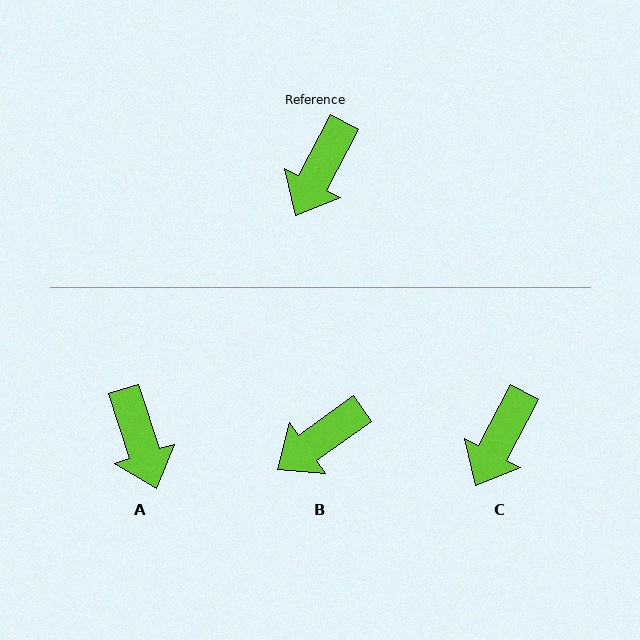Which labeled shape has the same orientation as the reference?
C.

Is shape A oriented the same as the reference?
No, it is off by about 45 degrees.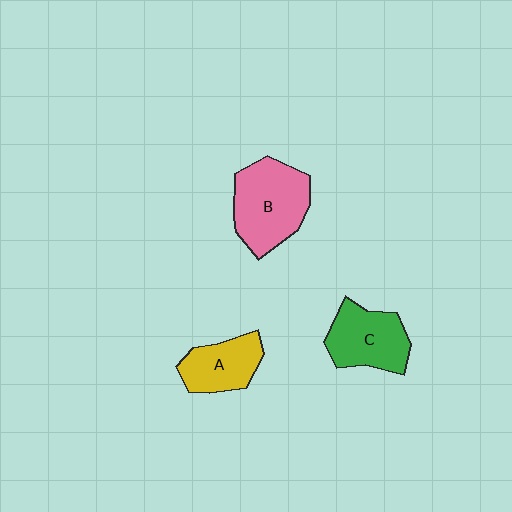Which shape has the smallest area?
Shape A (yellow).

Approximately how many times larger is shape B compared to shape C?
Approximately 1.3 times.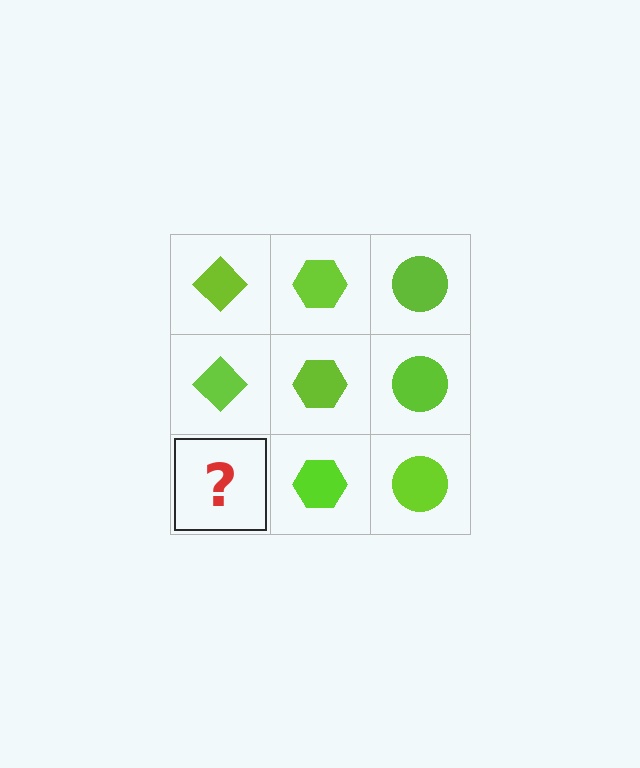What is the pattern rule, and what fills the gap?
The rule is that each column has a consistent shape. The gap should be filled with a lime diamond.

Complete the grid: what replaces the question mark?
The question mark should be replaced with a lime diamond.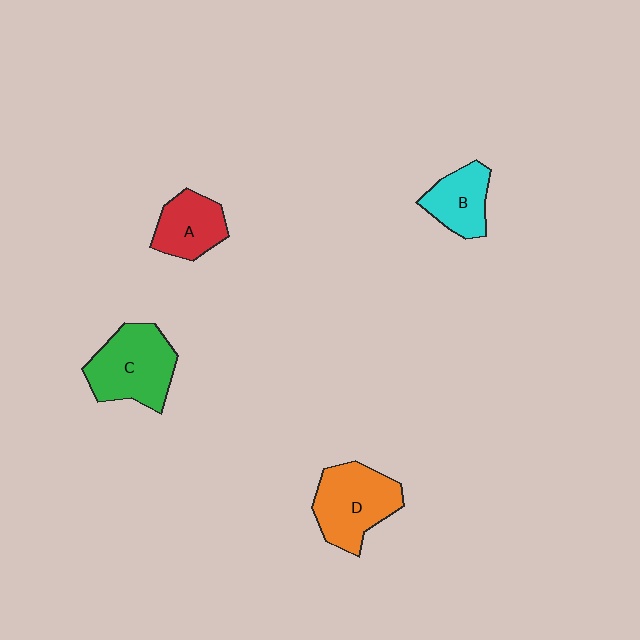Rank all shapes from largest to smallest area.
From largest to smallest: C (green), D (orange), A (red), B (cyan).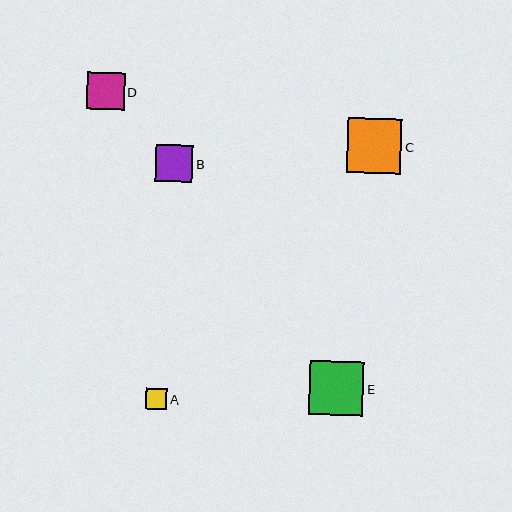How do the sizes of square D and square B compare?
Square D and square B are approximately the same size.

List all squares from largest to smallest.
From largest to smallest: C, E, D, B, A.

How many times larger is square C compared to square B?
Square C is approximately 1.5 times the size of square B.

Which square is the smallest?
Square A is the smallest with a size of approximately 21 pixels.